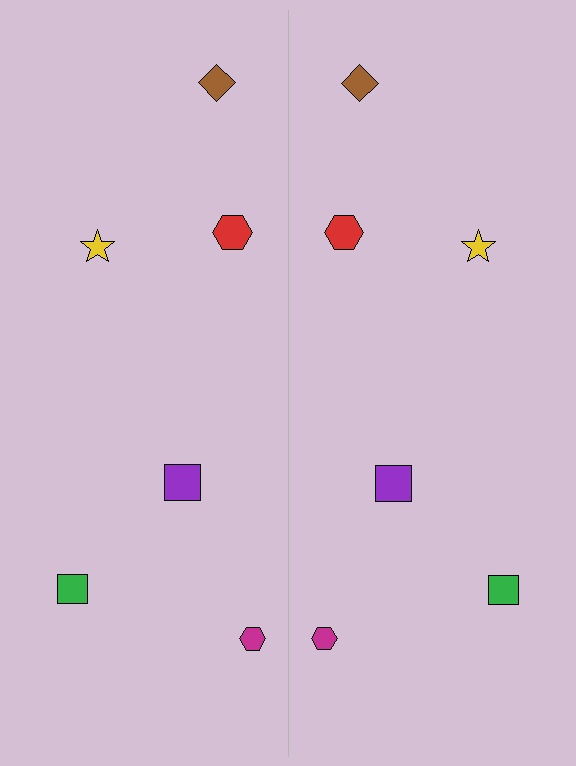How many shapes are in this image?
There are 12 shapes in this image.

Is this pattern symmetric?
Yes, this pattern has bilateral (reflection) symmetry.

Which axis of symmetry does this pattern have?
The pattern has a vertical axis of symmetry running through the center of the image.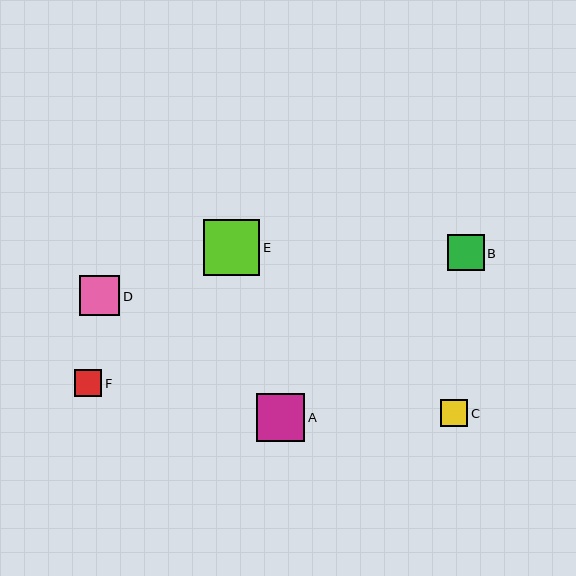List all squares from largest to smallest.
From largest to smallest: E, A, D, B, C, F.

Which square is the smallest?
Square F is the smallest with a size of approximately 27 pixels.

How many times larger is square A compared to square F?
Square A is approximately 1.8 times the size of square F.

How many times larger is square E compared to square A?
Square E is approximately 1.2 times the size of square A.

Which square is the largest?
Square E is the largest with a size of approximately 56 pixels.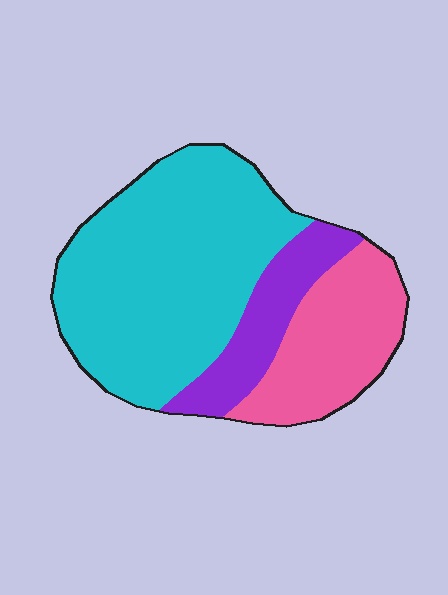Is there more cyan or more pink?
Cyan.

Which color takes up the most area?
Cyan, at roughly 60%.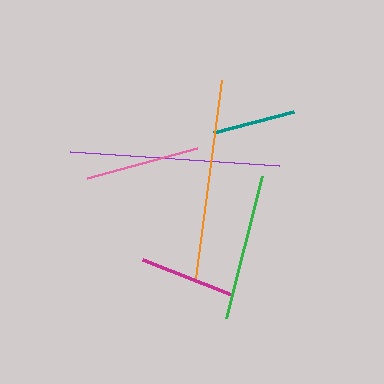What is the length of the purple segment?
The purple segment is approximately 209 pixels long.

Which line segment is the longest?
The purple line is the longest at approximately 209 pixels.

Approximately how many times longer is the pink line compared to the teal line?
The pink line is approximately 1.4 times the length of the teal line.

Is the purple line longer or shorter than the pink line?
The purple line is longer than the pink line.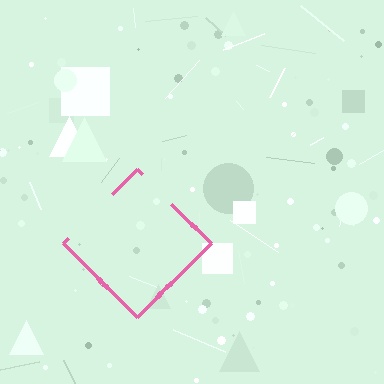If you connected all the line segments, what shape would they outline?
They would outline a diamond.